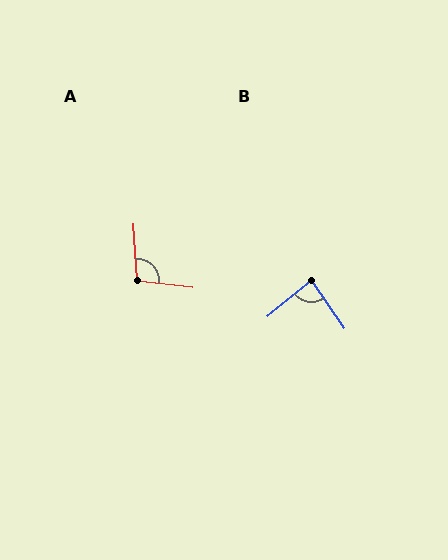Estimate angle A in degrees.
Approximately 100 degrees.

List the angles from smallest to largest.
B (84°), A (100°).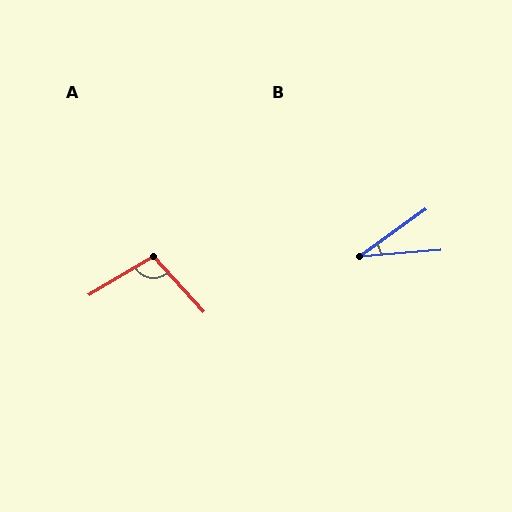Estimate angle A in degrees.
Approximately 101 degrees.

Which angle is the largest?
A, at approximately 101 degrees.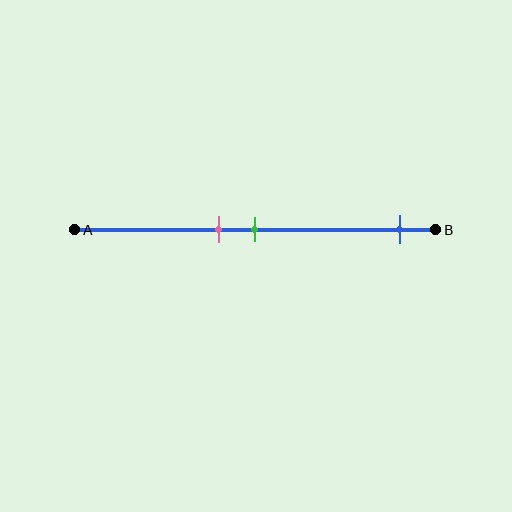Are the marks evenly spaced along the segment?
No, the marks are not evenly spaced.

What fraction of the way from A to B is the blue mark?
The blue mark is approximately 90% (0.9) of the way from A to B.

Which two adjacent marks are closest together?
The pink and green marks are the closest adjacent pair.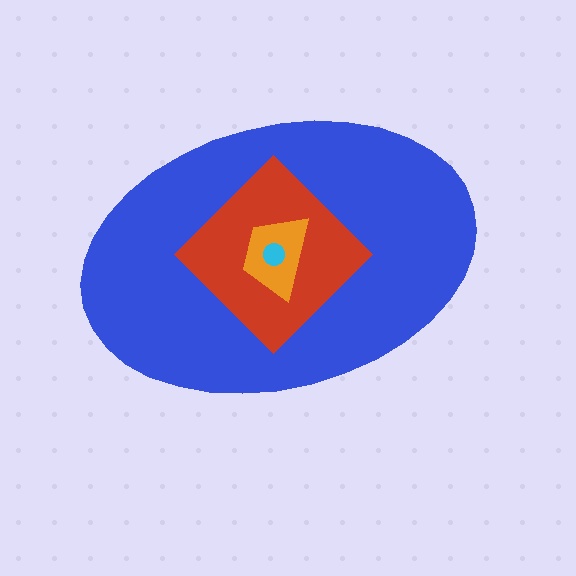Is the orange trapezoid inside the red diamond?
Yes.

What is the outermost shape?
The blue ellipse.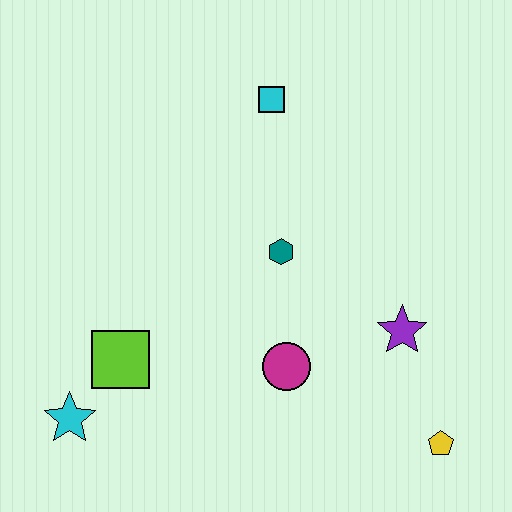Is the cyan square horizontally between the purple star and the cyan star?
Yes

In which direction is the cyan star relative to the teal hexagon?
The cyan star is to the left of the teal hexagon.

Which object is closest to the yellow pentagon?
The purple star is closest to the yellow pentagon.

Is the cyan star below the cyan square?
Yes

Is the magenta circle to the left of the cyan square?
No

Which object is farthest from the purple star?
The cyan star is farthest from the purple star.